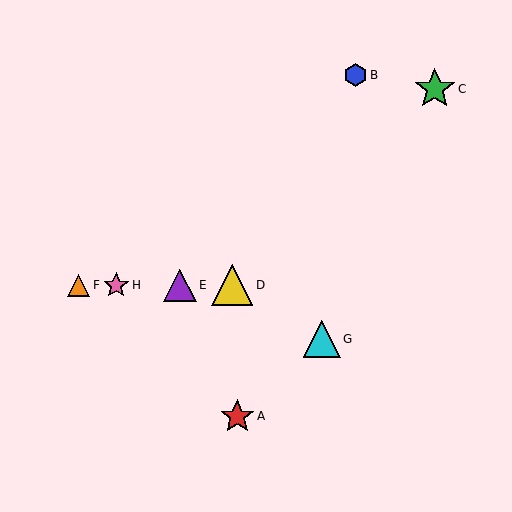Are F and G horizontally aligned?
No, F is at y≈285 and G is at y≈339.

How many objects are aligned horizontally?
4 objects (D, E, F, H) are aligned horizontally.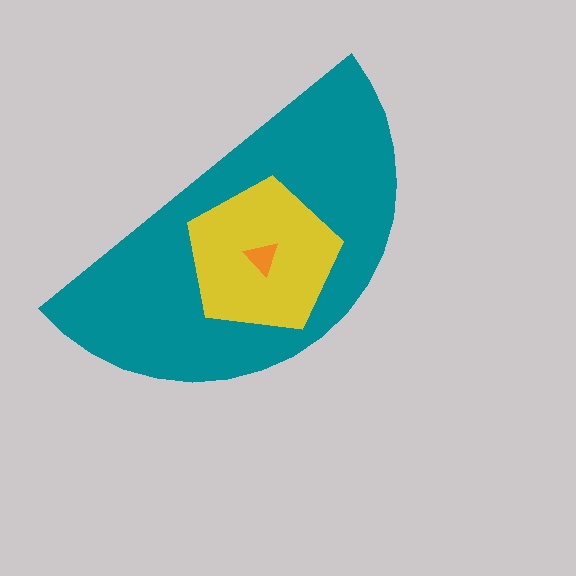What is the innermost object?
The orange triangle.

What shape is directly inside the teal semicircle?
The yellow pentagon.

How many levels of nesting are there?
3.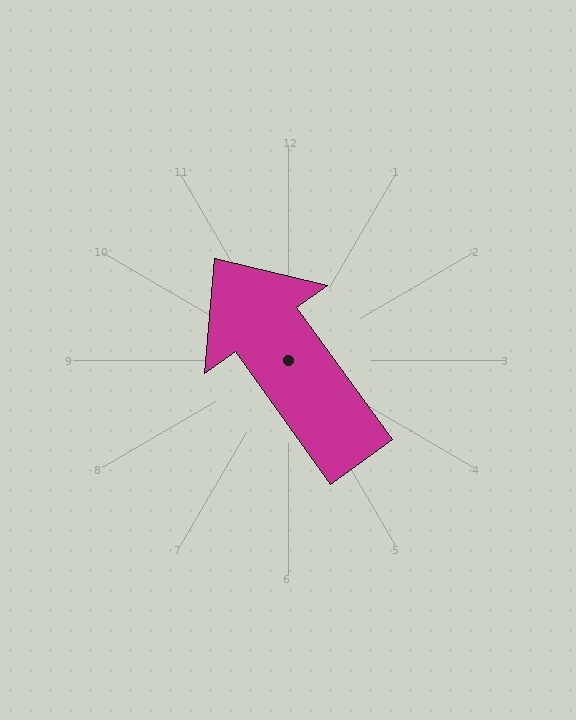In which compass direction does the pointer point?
Northwest.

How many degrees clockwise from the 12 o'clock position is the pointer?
Approximately 324 degrees.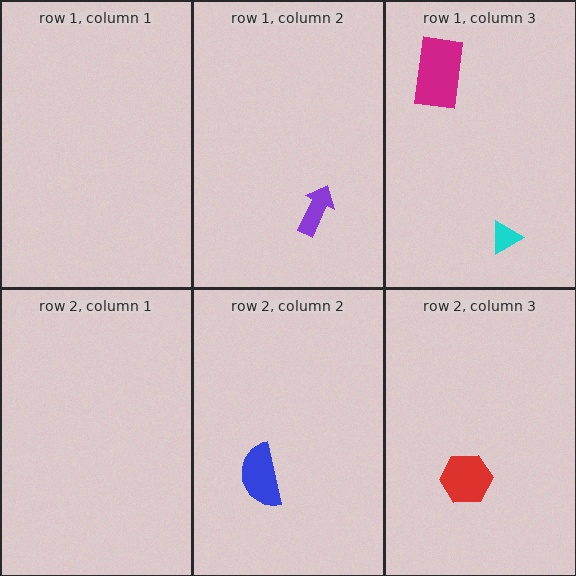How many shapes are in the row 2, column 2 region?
1.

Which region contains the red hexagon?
The row 2, column 3 region.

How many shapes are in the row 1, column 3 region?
2.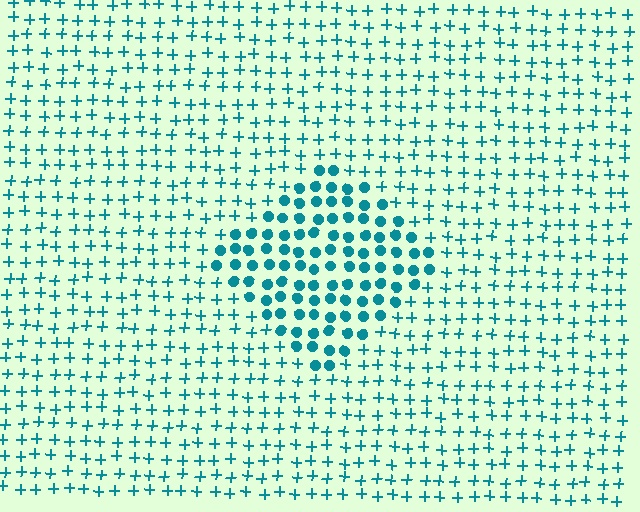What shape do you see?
I see a diamond.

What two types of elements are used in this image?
The image uses circles inside the diamond region and plus signs outside it.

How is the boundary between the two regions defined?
The boundary is defined by a change in element shape: circles inside vs. plus signs outside. All elements share the same color and spacing.